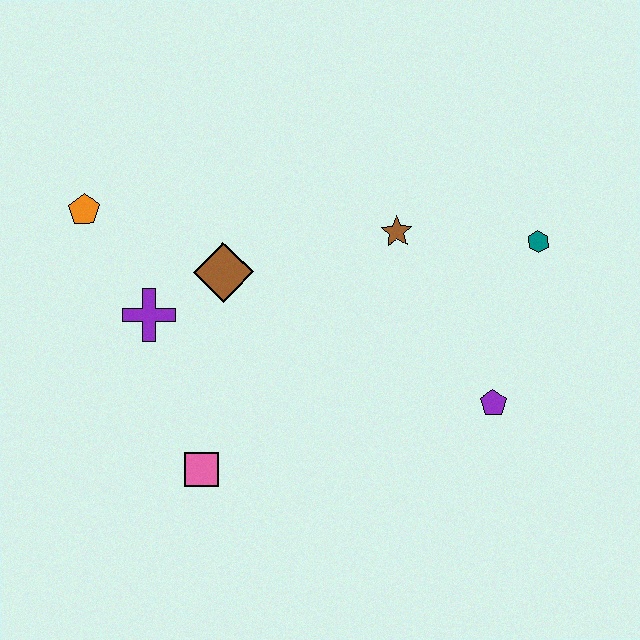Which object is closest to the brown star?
The teal hexagon is closest to the brown star.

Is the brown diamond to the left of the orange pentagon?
No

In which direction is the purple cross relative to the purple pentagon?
The purple cross is to the left of the purple pentagon.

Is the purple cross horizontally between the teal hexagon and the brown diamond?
No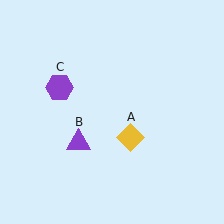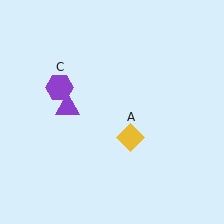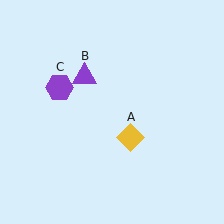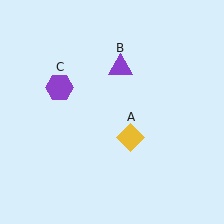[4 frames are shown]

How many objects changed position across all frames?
1 object changed position: purple triangle (object B).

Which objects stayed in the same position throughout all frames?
Yellow diamond (object A) and purple hexagon (object C) remained stationary.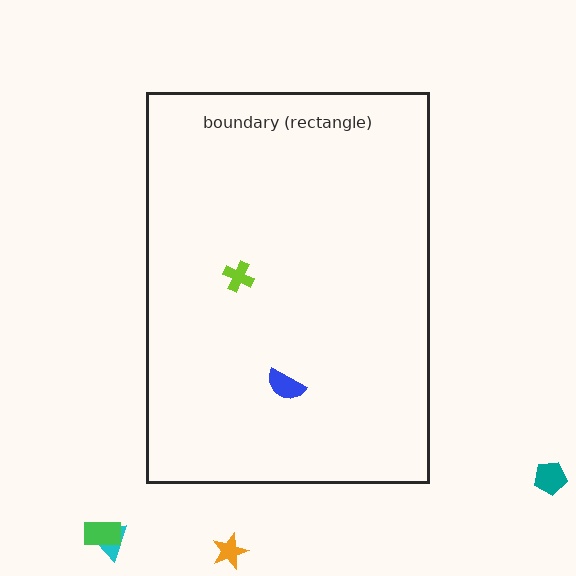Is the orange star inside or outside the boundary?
Outside.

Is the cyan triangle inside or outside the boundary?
Outside.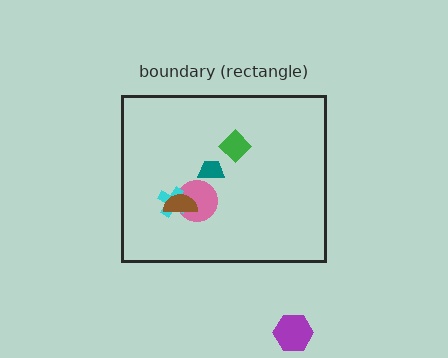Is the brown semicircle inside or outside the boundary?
Inside.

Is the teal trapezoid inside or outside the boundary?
Inside.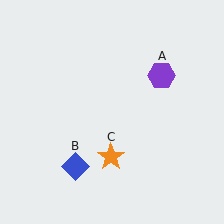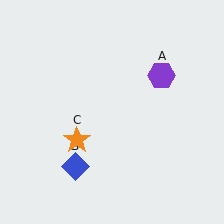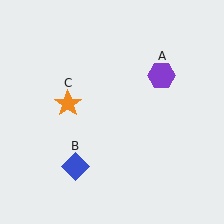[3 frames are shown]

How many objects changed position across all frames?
1 object changed position: orange star (object C).